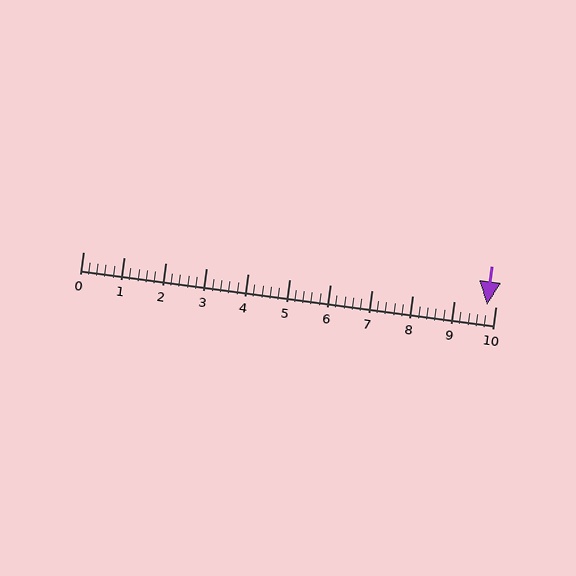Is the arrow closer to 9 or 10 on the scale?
The arrow is closer to 10.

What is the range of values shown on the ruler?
The ruler shows values from 0 to 10.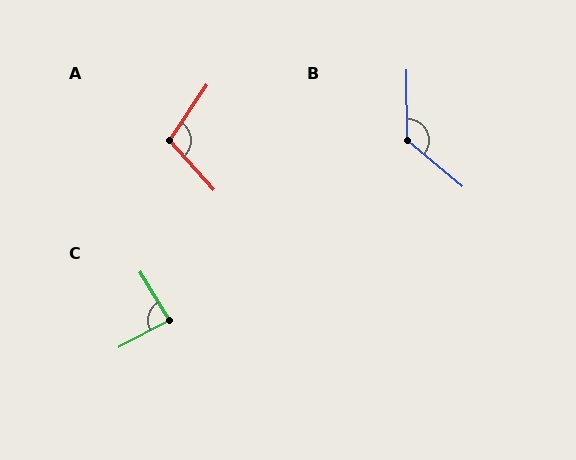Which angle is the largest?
B, at approximately 130 degrees.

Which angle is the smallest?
C, at approximately 86 degrees.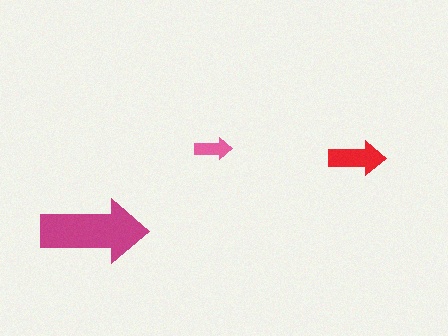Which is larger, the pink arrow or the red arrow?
The red one.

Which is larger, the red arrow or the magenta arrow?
The magenta one.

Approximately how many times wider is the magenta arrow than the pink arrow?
About 3 times wider.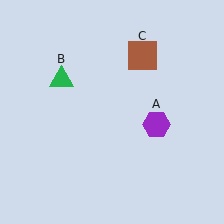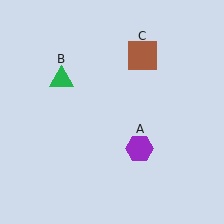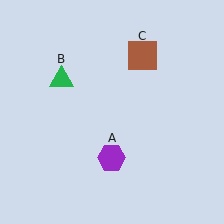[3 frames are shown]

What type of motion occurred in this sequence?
The purple hexagon (object A) rotated clockwise around the center of the scene.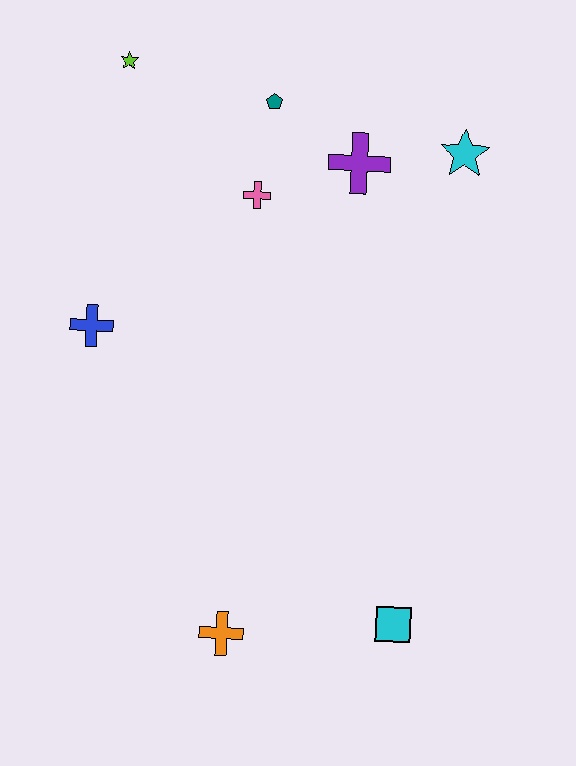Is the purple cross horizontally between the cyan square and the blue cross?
Yes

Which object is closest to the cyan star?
The purple cross is closest to the cyan star.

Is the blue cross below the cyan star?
Yes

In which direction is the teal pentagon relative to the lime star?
The teal pentagon is to the right of the lime star.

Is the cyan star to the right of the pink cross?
Yes